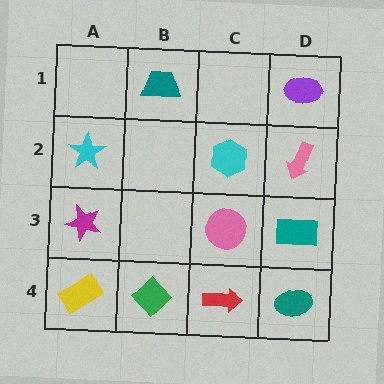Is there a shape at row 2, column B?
No, that cell is empty.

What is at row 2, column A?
A cyan star.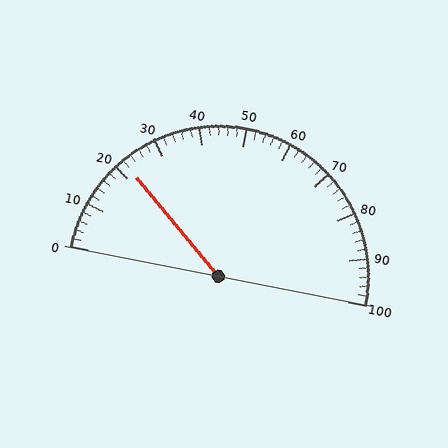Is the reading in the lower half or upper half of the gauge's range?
The reading is in the lower half of the range (0 to 100).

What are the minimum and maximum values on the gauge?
The gauge ranges from 0 to 100.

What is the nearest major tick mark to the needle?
The nearest major tick mark is 20.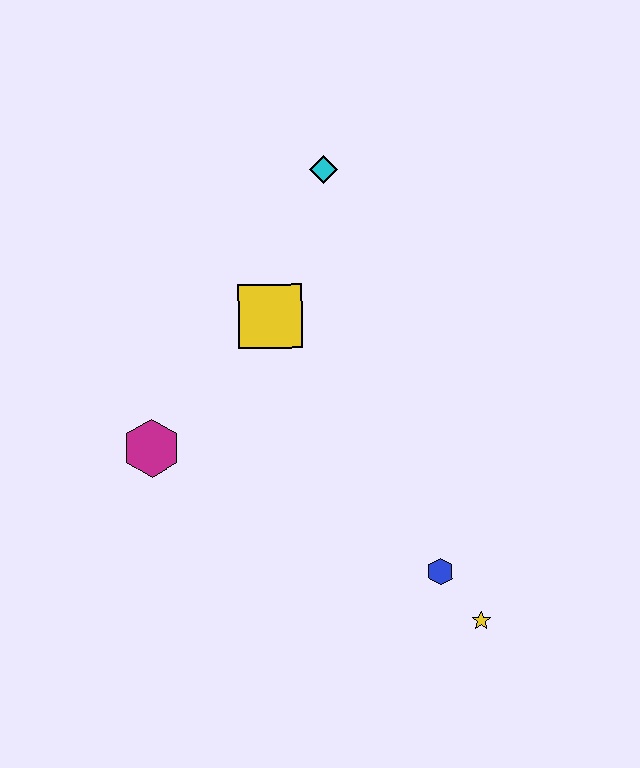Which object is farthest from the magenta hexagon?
The yellow star is farthest from the magenta hexagon.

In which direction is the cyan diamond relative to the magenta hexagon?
The cyan diamond is above the magenta hexagon.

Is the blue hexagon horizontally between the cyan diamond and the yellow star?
Yes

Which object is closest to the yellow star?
The blue hexagon is closest to the yellow star.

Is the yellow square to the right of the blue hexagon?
No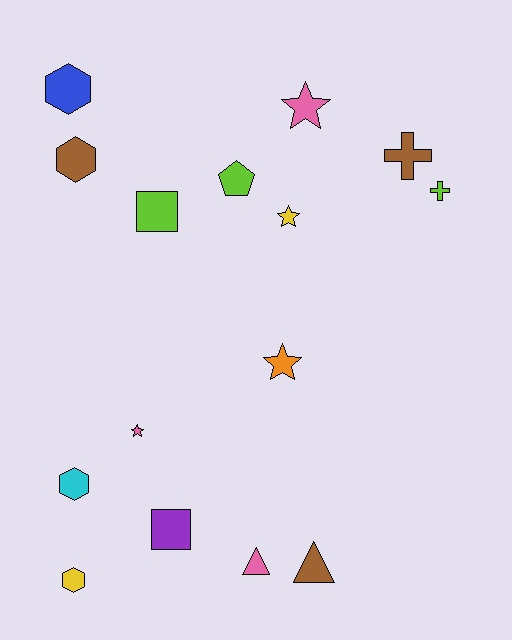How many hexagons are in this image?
There are 4 hexagons.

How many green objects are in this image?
There are no green objects.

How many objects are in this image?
There are 15 objects.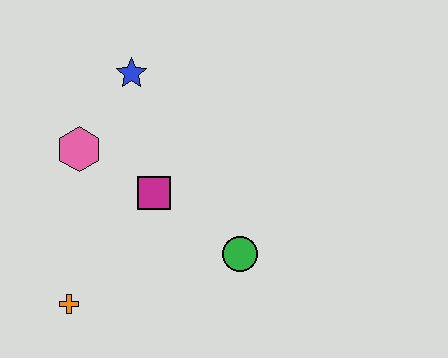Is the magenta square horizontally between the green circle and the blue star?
Yes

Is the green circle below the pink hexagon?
Yes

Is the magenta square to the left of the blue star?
No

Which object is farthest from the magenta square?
The orange cross is farthest from the magenta square.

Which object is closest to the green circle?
The magenta square is closest to the green circle.